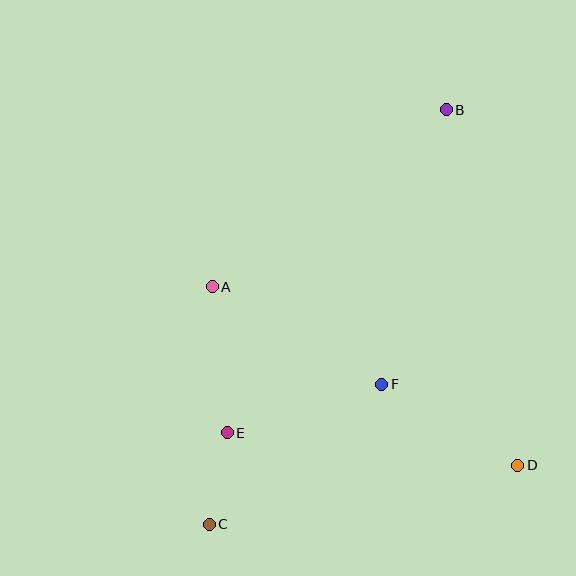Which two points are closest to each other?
Points C and E are closest to each other.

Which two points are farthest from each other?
Points B and C are farthest from each other.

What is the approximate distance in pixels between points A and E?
The distance between A and E is approximately 147 pixels.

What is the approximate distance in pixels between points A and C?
The distance between A and C is approximately 238 pixels.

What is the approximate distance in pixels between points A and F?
The distance between A and F is approximately 196 pixels.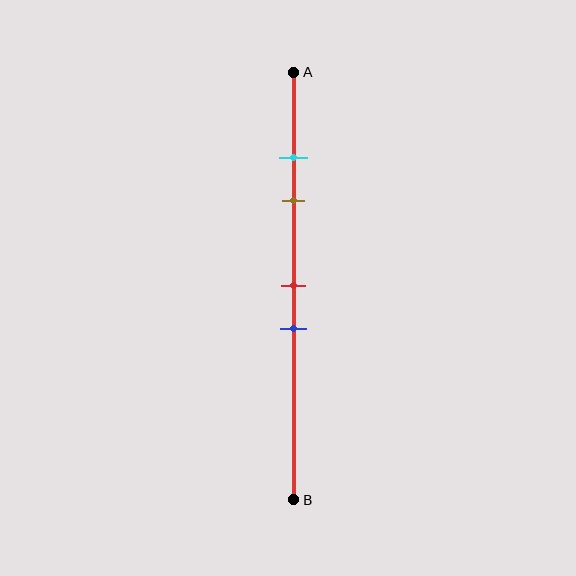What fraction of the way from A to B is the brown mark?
The brown mark is approximately 30% (0.3) of the way from A to B.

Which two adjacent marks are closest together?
The cyan and brown marks are the closest adjacent pair.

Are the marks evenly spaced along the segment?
No, the marks are not evenly spaced.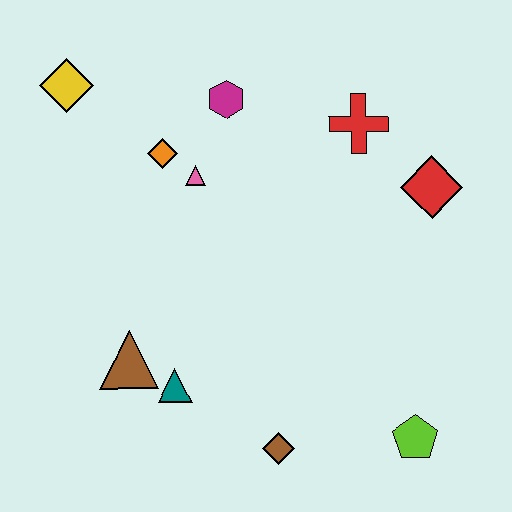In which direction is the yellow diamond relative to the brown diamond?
The yellow diamond is above the brown diamond.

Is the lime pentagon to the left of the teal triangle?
No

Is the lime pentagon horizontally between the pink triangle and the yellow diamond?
No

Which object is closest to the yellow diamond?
The orange diamond is closest to the yellow diamond.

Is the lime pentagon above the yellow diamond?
No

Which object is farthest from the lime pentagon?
The yellow diamond is farthest from the lime pentagon.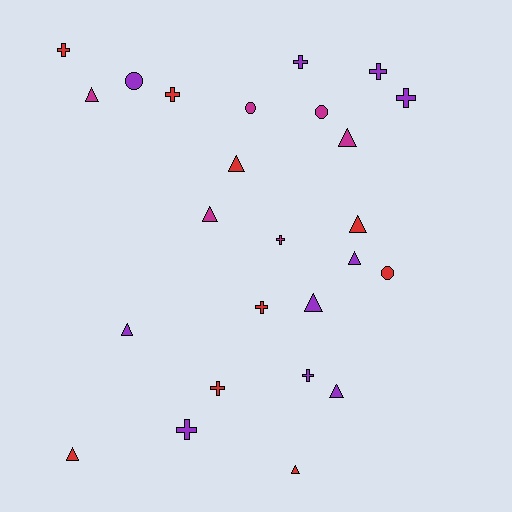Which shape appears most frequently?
Triangle, with 11 objects.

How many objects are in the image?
There are 25 objects.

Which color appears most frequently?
Purple, with 10 objects.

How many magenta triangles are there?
There are 3 magenta triangles.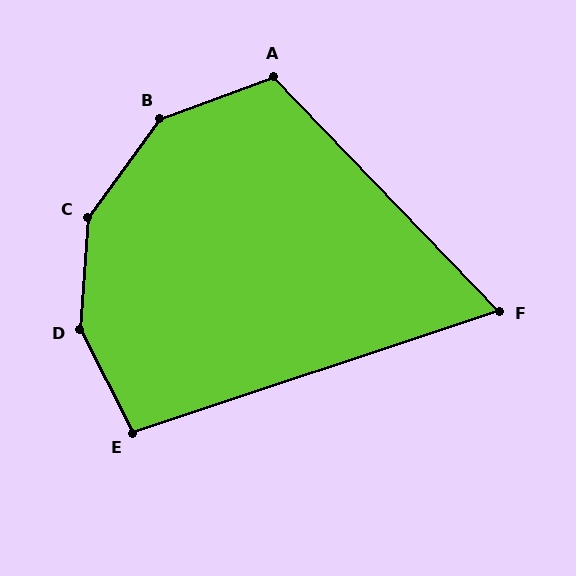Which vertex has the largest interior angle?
D, at approximately 149 degrees.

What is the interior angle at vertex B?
Approximately 147 degrees (obtuse).